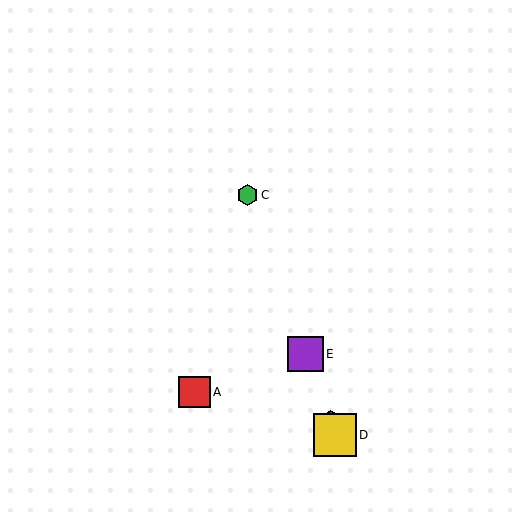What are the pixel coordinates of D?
Object D is at (335, 435).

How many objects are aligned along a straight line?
4 objects (B, C, D, E) are aligned along a straight line.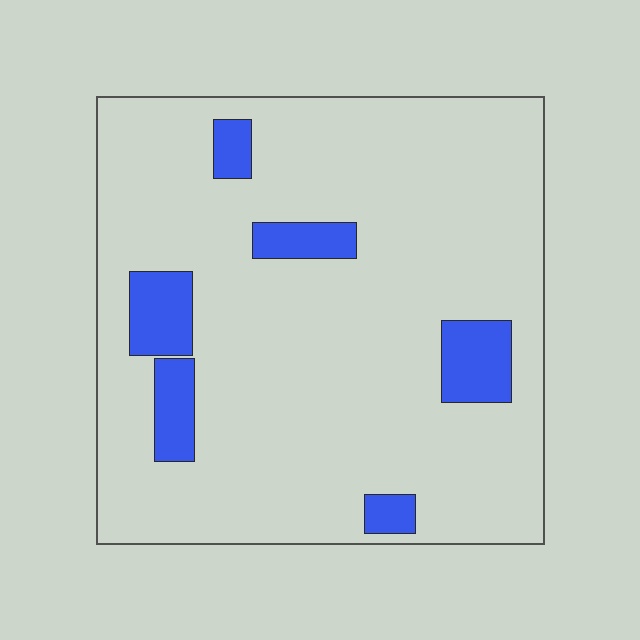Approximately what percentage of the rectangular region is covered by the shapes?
Approximately 10%.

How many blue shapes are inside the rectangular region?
6.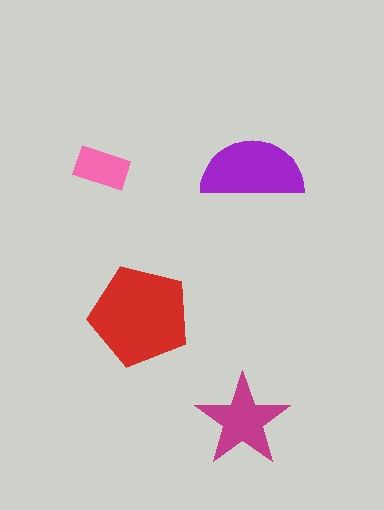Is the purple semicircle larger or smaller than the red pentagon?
Smaller.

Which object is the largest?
The red pentagon.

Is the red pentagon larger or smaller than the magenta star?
Larger.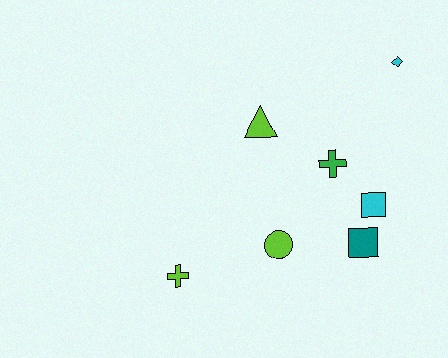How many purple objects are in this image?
There are no purple objects.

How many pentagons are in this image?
There are no pentagons.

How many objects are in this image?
There are 7 objects.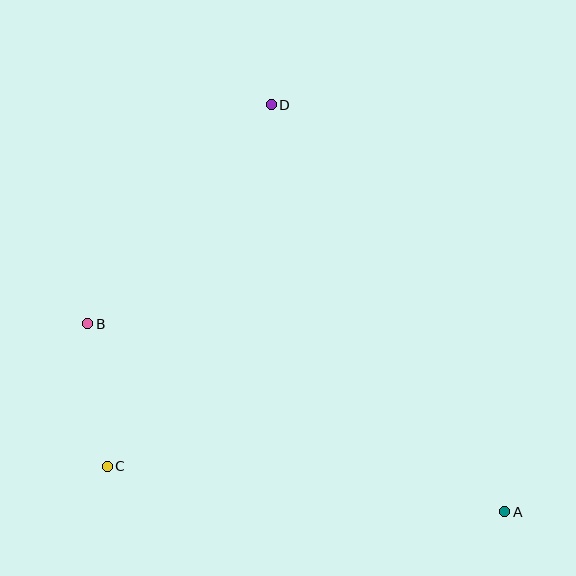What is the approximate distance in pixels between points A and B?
The distance between A and B is approximately 458 pixels.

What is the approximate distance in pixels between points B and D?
The distance between B and D is approximately 285 pixels.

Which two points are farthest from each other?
Points A and D are farthest from each other.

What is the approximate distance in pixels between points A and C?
The distance between A and C is approximately 400 pixels.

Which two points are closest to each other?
Points B and C are closest to each other.